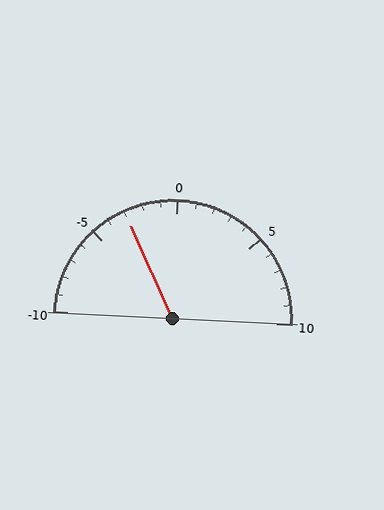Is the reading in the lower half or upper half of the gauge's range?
The reading is in the lower half of the range (-10 to 10).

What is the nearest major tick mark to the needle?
The nearest major tick mark is -5.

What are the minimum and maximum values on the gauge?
The gauge ranges from -10 to 10.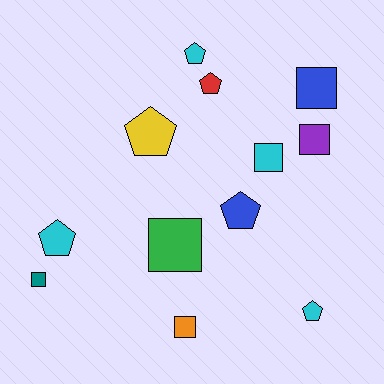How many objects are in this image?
There are 12 objects.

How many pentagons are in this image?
There are 6 pentagons.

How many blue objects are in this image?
There are 2 blue objects.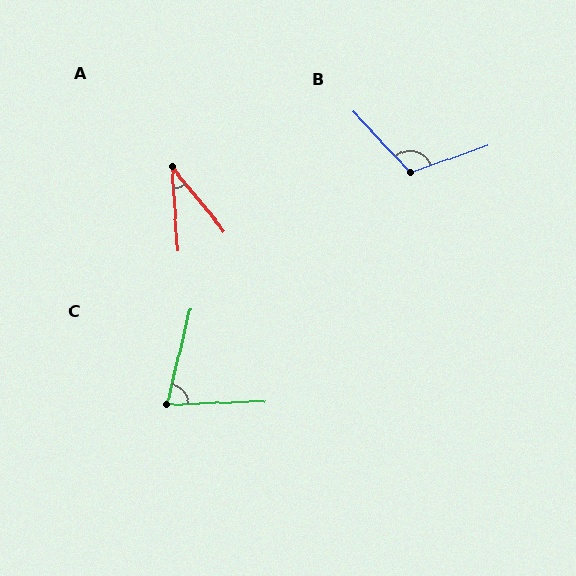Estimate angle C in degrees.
Approximately 74 degrees.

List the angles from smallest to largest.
A (35°), C (74°), B (115°).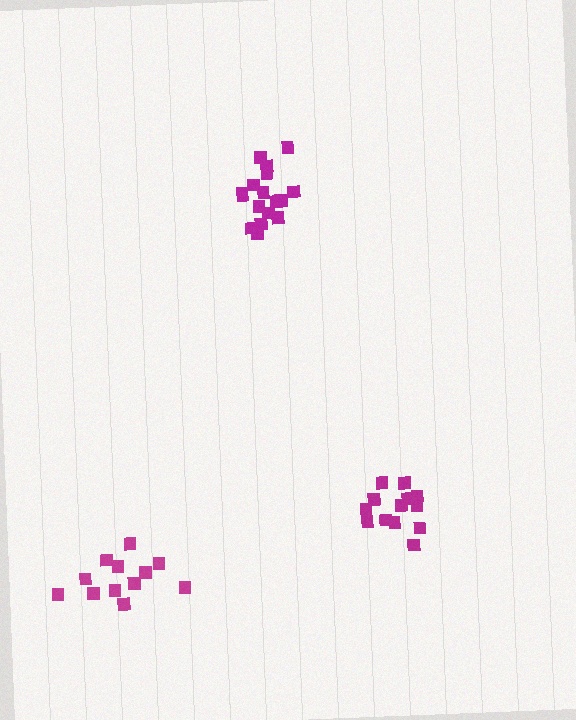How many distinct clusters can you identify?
There are 3 distinct clusters.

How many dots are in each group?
Group 1: 13 dots, Group 2: 12 dots, Group 3: 17 dots (42 total).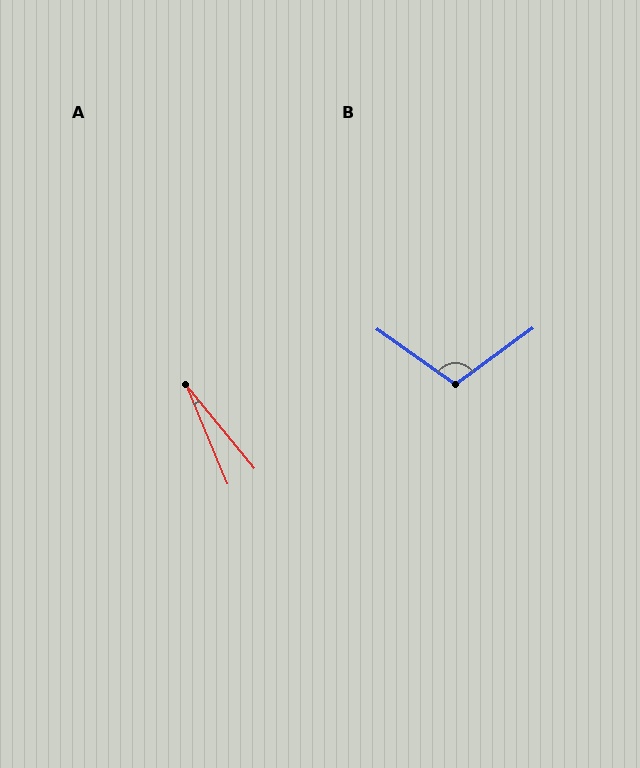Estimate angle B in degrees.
Approximately 108 degrees.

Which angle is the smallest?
A, at approximately 17 degrees.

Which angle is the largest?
B, at approximately 108 degrees.